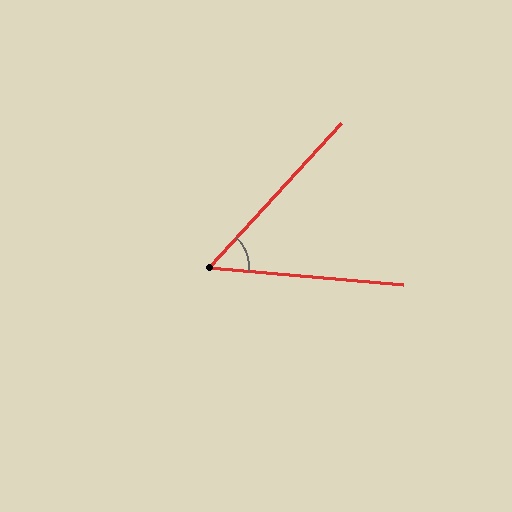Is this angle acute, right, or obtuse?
It is acute.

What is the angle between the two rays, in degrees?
Approximately 52 degrees.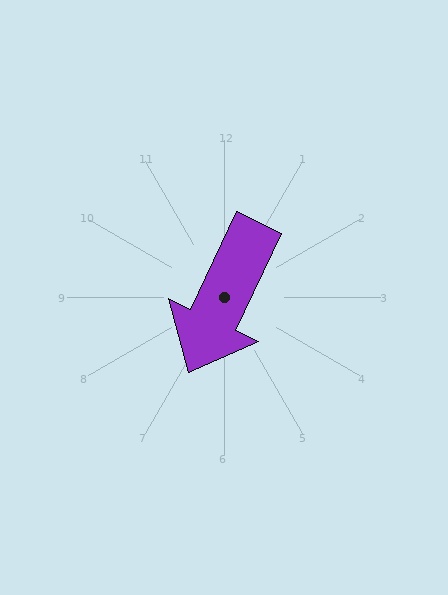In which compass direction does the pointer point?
Southwest.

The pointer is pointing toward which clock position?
Roughly 7 o'clock.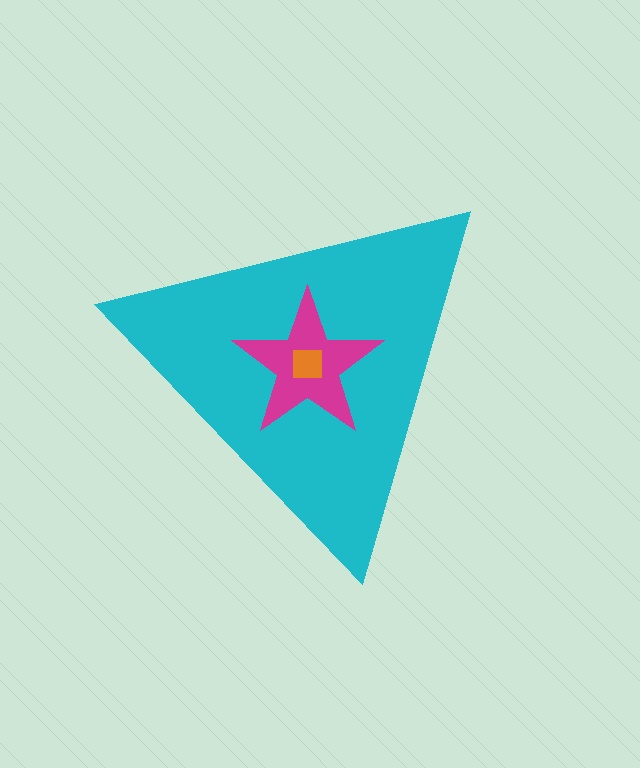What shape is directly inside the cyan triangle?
The magenta star.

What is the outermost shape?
The cyan triangle.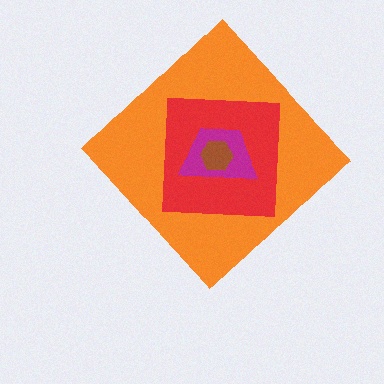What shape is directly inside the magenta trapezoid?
The brown hexagon.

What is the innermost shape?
The brown hexagon.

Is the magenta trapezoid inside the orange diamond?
Yes.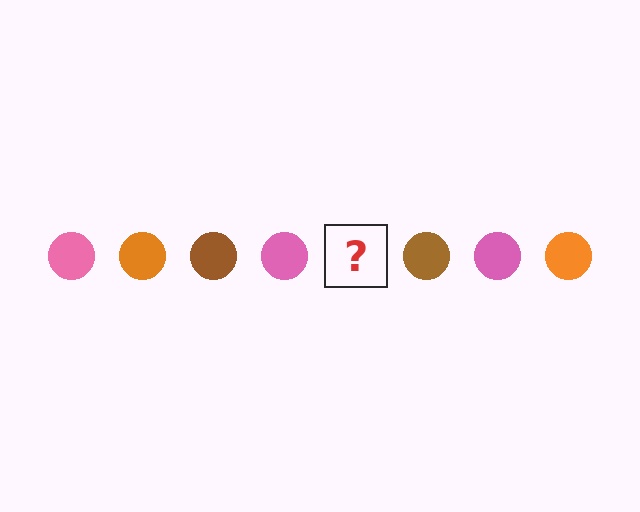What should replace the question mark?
The question mark should be replaced with an orange circle.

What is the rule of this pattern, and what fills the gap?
The rule is that the pattern cycles through pink, orange, brown circles. The gap should be filled with an orange circle.